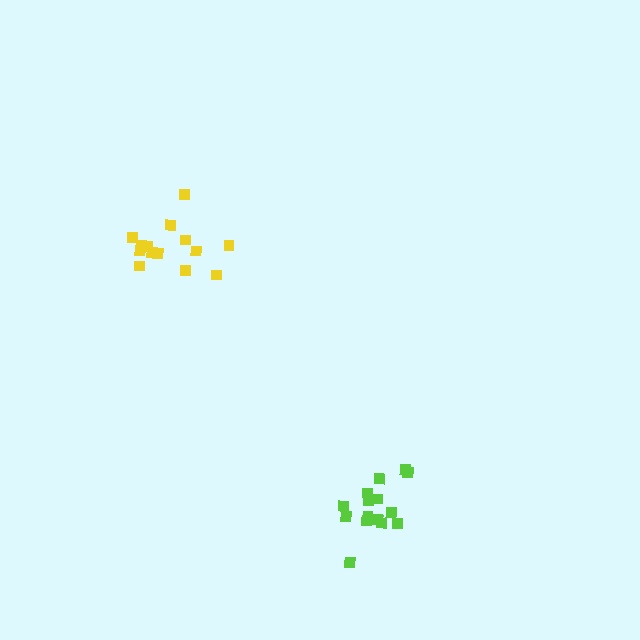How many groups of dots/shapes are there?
There are 2 groups.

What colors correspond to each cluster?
The clusters are colored: yellow, lime.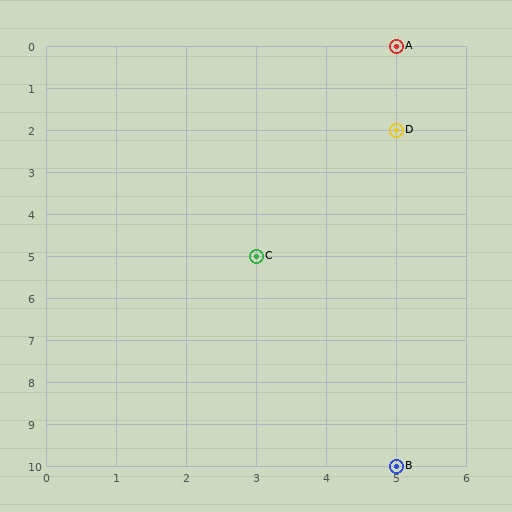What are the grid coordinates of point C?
Point C is at grid coordinates (3, 5).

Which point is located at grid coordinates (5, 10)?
Point B is at (5, 10).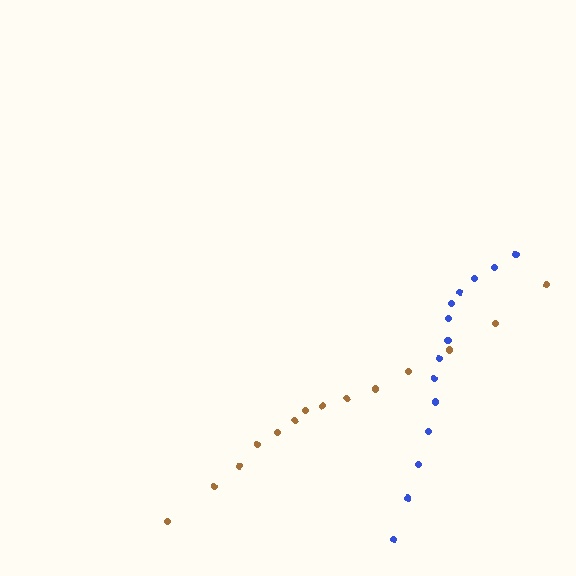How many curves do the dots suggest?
There are 2 distinct paths.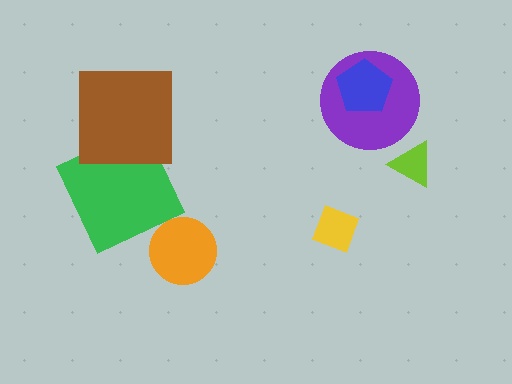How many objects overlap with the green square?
1 object overlaps with the green square.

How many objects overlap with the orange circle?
0 objects overlap with the orange circle.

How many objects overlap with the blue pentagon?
1 object overlaps with the blue pentagon.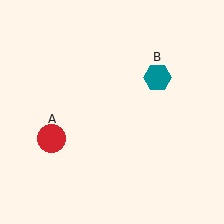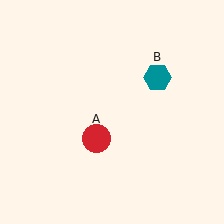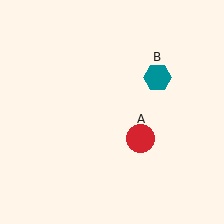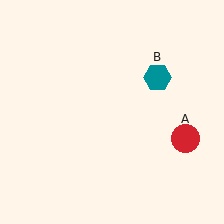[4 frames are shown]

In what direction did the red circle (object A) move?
The red circle (object A) moved right.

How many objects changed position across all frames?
1 object changed position: red circle (object A).